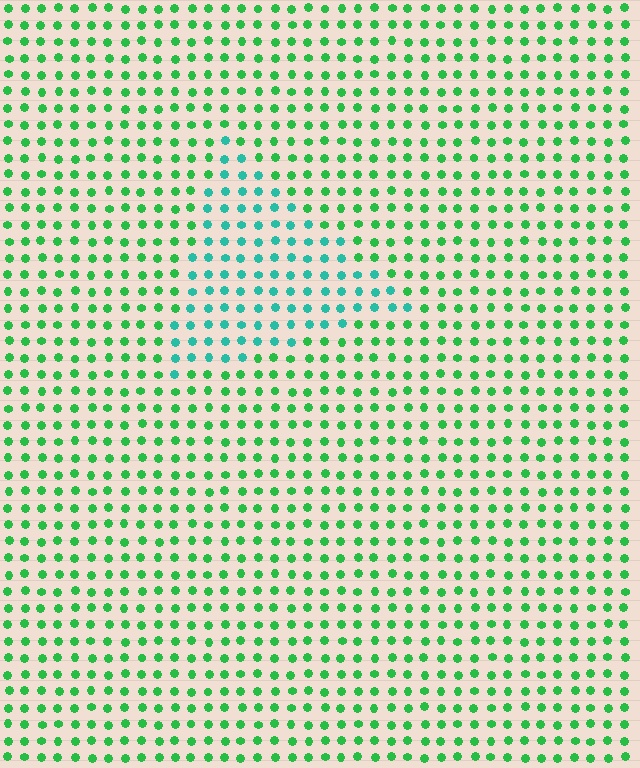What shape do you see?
I see a triangle.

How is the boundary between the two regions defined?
The boundary is defined purely by a slight shift in hue (about 39 degrees). Spacing, size, and orientation are identical on both sides.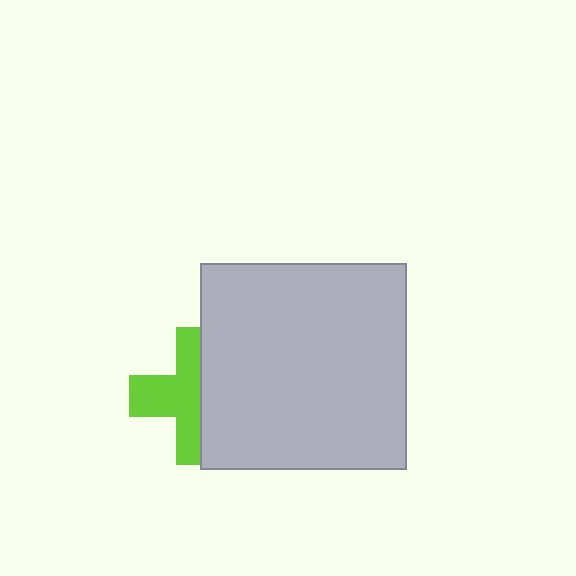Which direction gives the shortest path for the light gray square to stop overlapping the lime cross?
Moving right gives the shortest separation.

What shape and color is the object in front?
The object in front is a light gray square.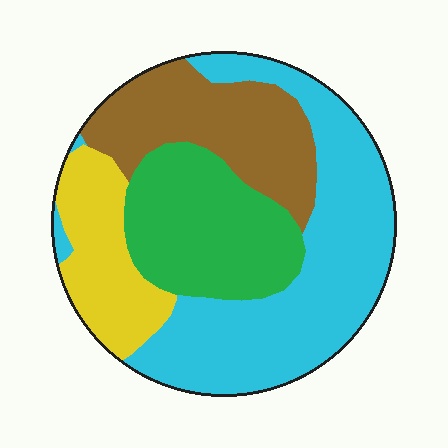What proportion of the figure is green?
Green takes up less than a quarter of the figure.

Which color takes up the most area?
Cyan, at roughly 40%.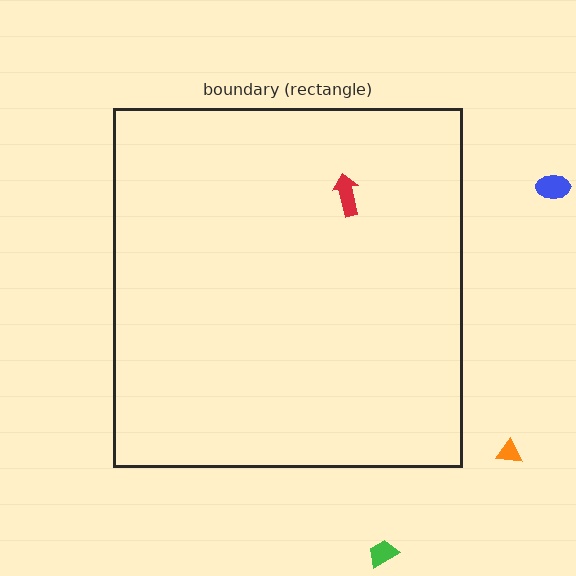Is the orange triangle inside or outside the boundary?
Outside.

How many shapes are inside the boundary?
1 inside, 3 outside.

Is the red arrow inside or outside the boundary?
Inside.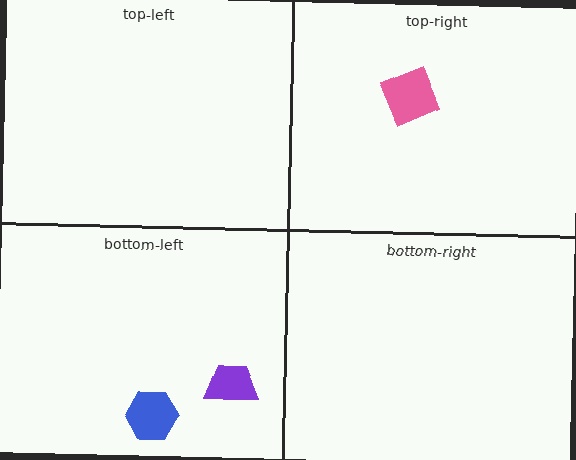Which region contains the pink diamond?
The top-right region.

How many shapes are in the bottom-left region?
2.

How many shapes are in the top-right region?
1.